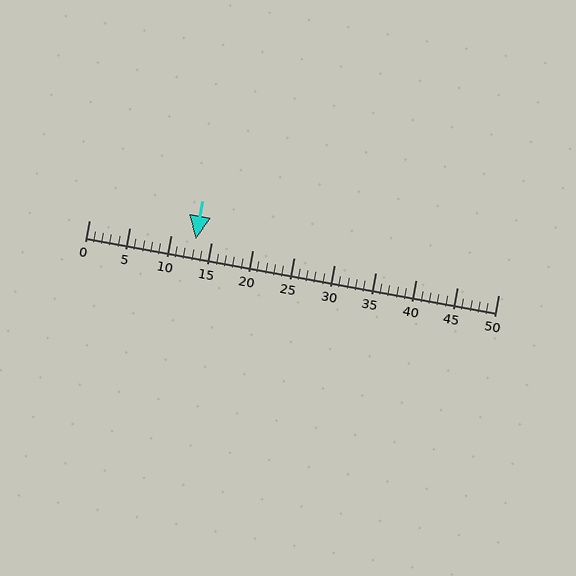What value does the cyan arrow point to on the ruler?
The cyan arrow points to approximately 13.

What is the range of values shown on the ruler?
The ruler shows values from 0 to 50.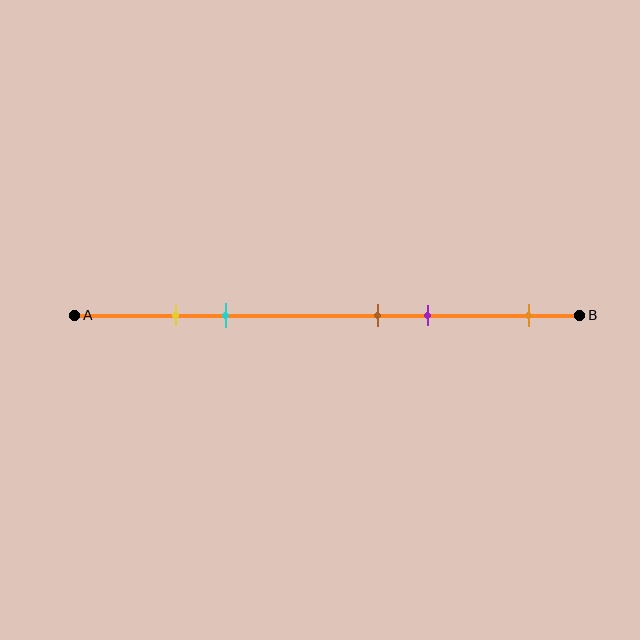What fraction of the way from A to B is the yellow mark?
The yellow mark is approximately 20% (0.2) of the way from A to B.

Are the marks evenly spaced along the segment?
No, the marks are not evenly spaced.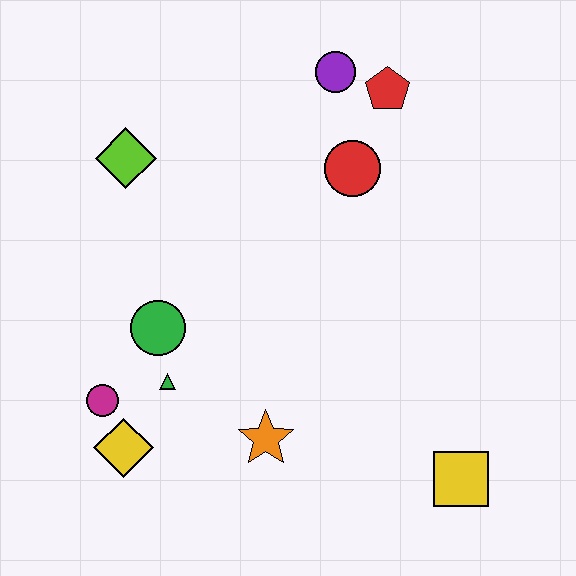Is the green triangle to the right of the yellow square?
No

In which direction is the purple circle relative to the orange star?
The purple circle is above the orange star.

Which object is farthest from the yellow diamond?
The red pentagon is farthest from the yellow diamond.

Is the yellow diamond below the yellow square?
No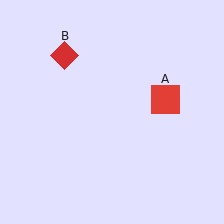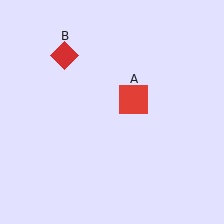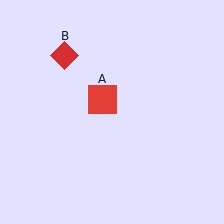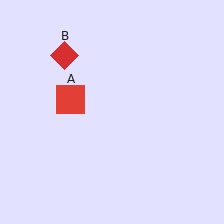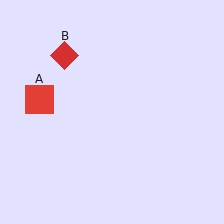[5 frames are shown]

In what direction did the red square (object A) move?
The red square (object A) moved left.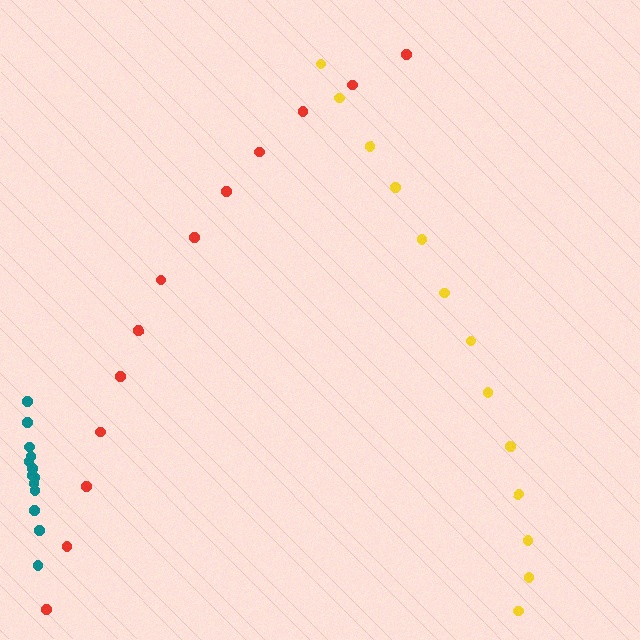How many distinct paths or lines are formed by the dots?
There are 3 distinct paths.